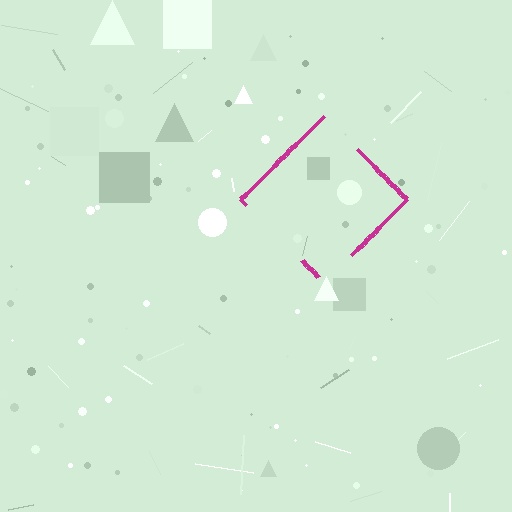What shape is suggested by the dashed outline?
The dashed outline suggests a diamond.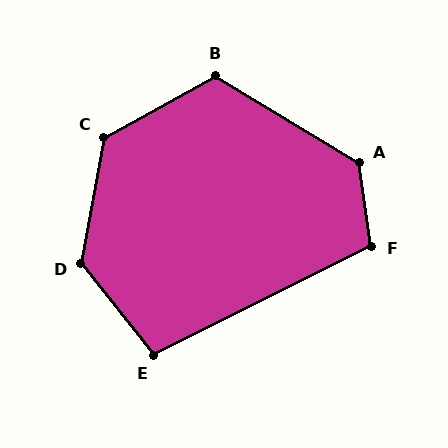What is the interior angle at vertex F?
Approximately 109 degrees (obtuse).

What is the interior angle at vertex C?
Approximately 129 degrees (obtuse).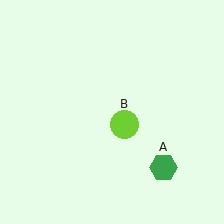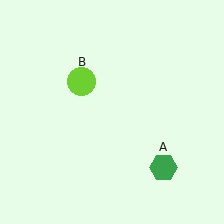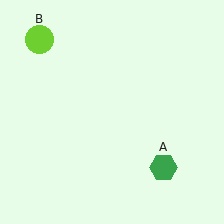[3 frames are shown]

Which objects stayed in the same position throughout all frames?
Green hexagon (object A) remained stationary.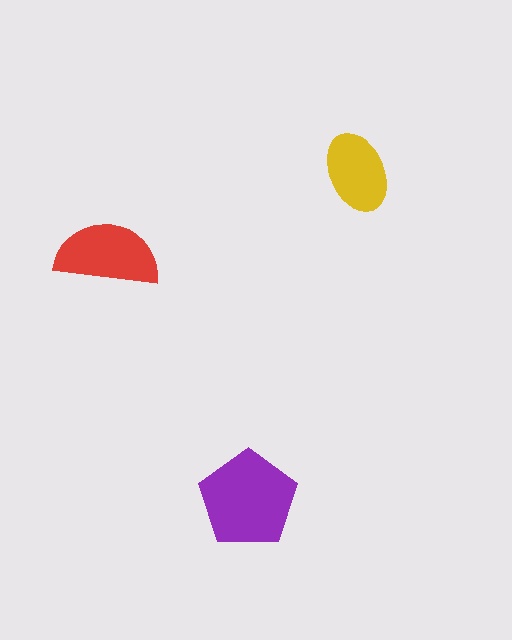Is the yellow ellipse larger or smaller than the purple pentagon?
Smaller.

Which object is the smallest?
The yellow ellipse.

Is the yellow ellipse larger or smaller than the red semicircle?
Smaller.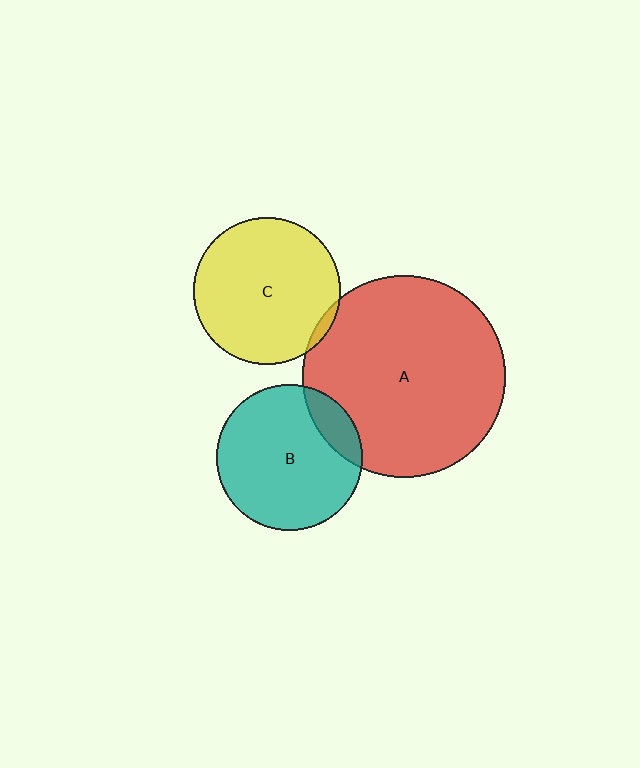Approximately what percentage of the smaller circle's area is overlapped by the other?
Approximately 5%.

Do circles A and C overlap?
Yes.